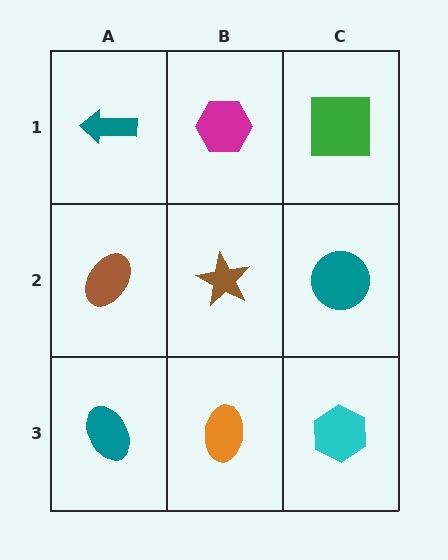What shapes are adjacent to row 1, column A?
A brown ellipse (row 2, column A), a magenta hexagon (row 1, column B).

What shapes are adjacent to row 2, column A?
A teal arrow (row 1, column A), a teal ellipse (row 3, column A), a brown star (row 2, column B).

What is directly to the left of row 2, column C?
A brown star.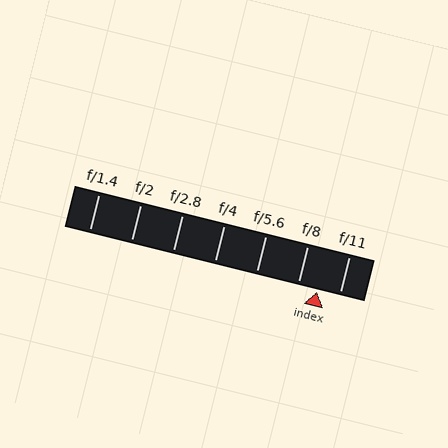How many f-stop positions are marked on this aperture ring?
There are 7 f-stop positions marked.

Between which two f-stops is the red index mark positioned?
The index mark is between f/8 and f/11.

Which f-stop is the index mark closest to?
The index mark is closest to f/8.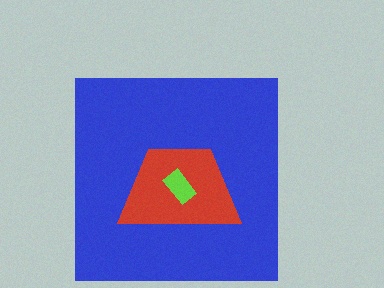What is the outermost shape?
The blue square.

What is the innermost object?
The lime rectangle.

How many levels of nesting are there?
3.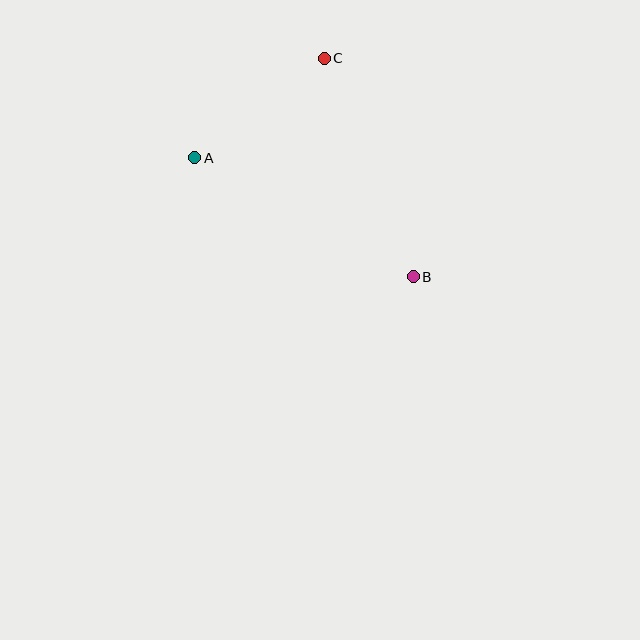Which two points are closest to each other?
Points A and C are closest to each other.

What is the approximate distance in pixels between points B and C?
The distance between B and C is approximately 236 pixels.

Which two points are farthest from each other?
Points A and B are farthest from each other.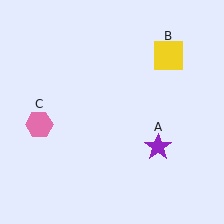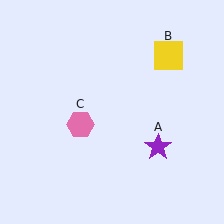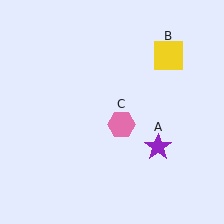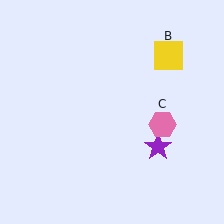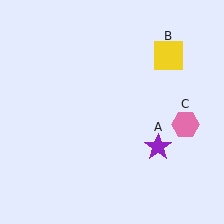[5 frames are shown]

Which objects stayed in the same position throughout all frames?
Purple star (object A) and yellow square (object B) remained stationary.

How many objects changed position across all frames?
1 object changed position: pink hexagon (object C).